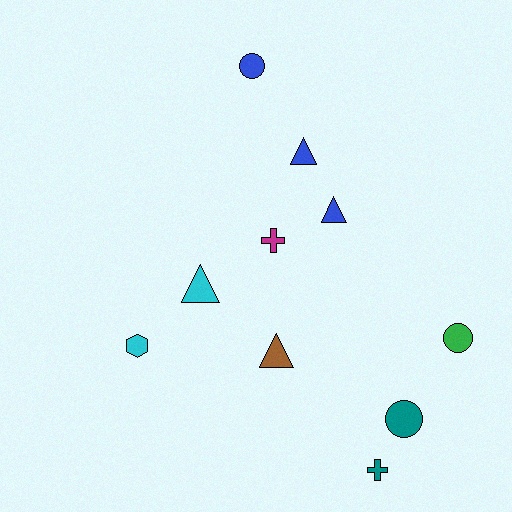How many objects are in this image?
There are 10 objects.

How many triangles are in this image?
There are 4 triangles.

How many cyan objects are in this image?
There are 2 cyan objects.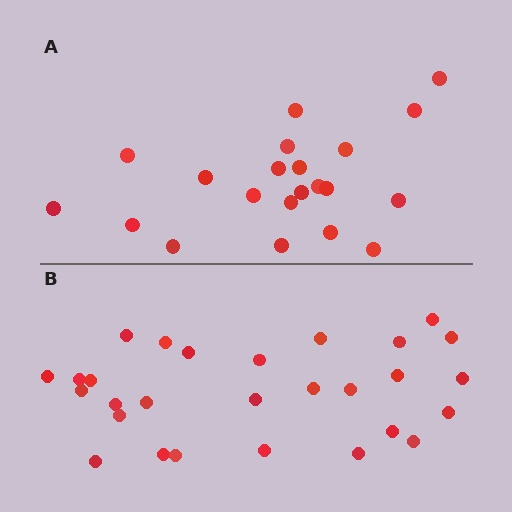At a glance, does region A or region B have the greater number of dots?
Region B (the bottom region) has more dots.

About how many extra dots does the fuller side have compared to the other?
Region B has roughly 8 or so more dots than region A.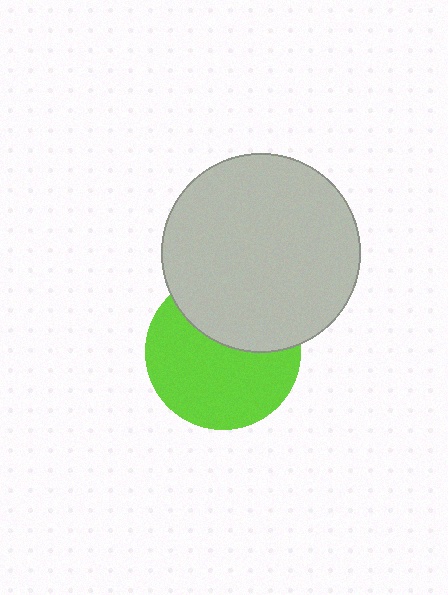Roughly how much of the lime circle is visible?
About half of it is visible (roughly 63%).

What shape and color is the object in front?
The object in front is a light gray circle.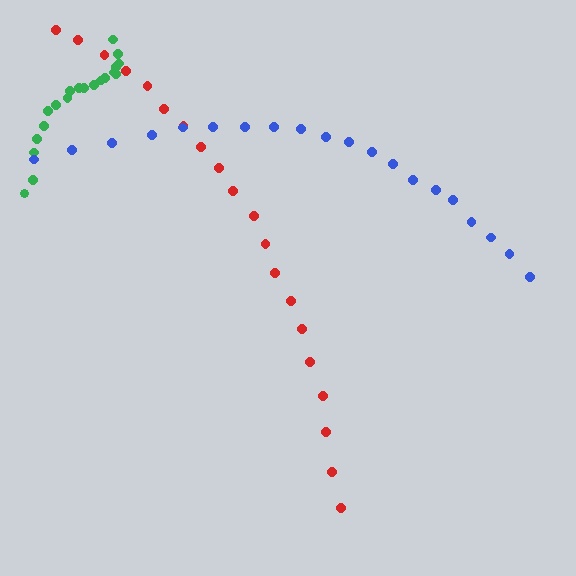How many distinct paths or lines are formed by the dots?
There are 3 distinct paths.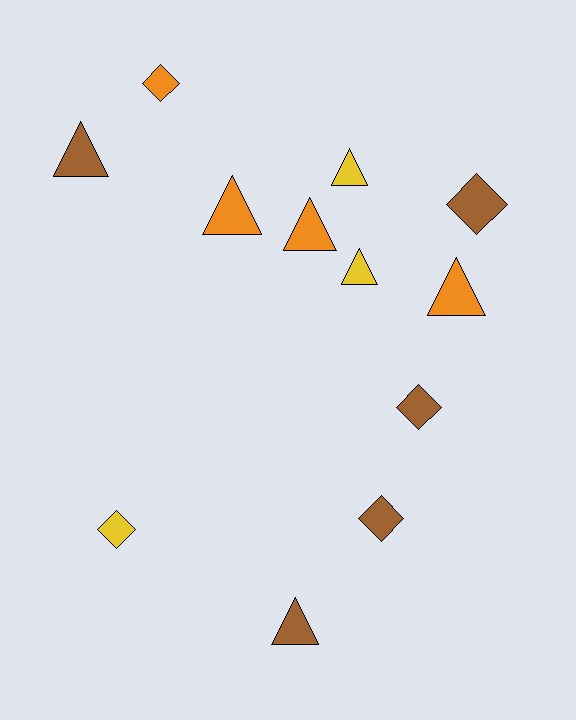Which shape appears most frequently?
Triangle, with 7 objects.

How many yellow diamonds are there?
There is 1 yellow diamond.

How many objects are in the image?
There are 12 objects.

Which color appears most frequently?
Brown, with 5 objects.